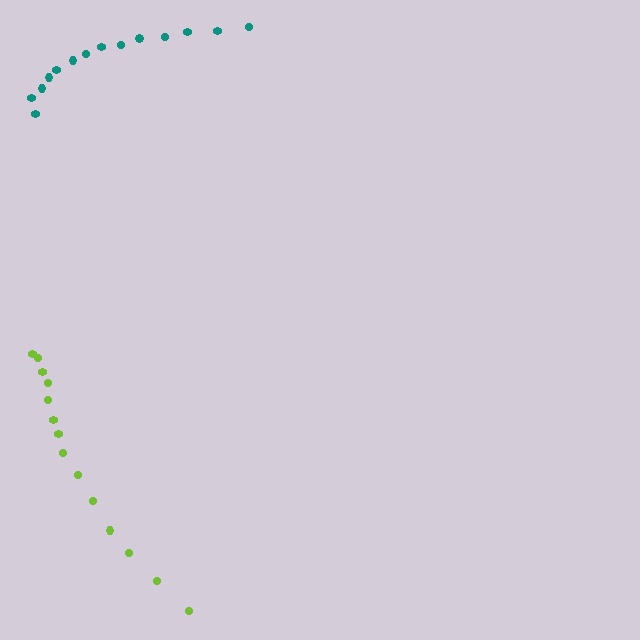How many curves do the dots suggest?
There are 2 distinct paths.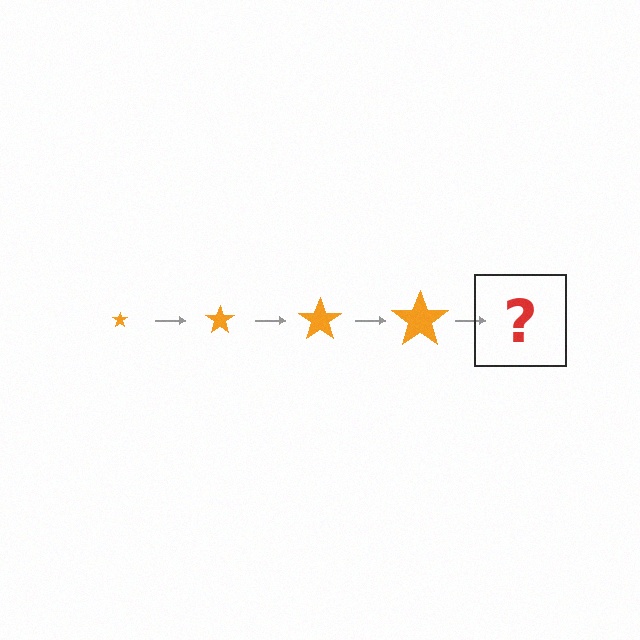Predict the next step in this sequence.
The next step is an orange star, larger than the previous one.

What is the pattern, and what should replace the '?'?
The pattern is that the star gets progressively larger each step. The '?' should be an orange star, larger than the previous one.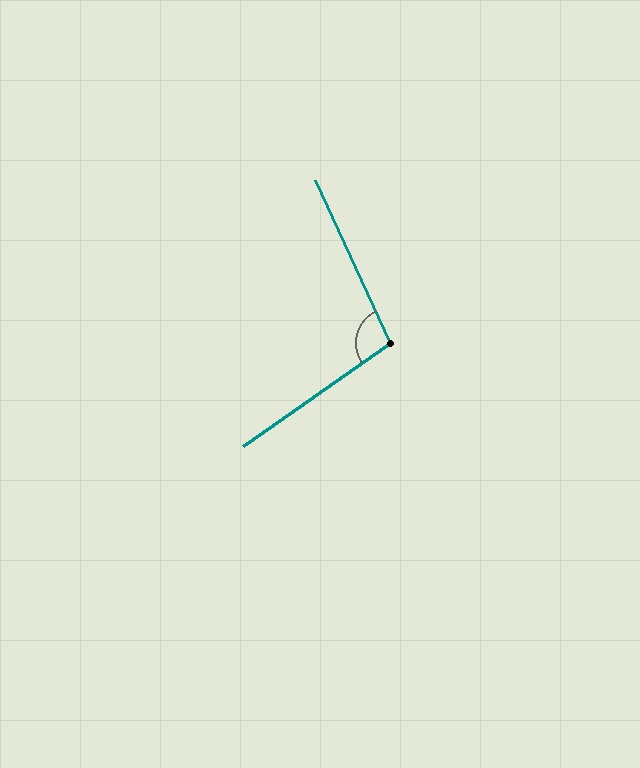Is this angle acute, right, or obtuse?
It is obtuse.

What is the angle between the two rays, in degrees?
Approximately 100 degrees.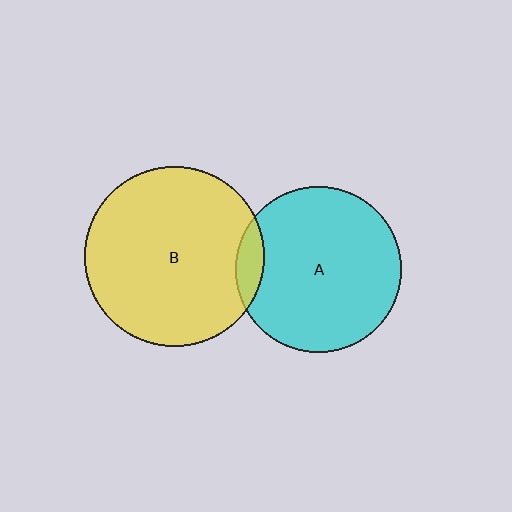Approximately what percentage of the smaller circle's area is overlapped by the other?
Approximately 10%.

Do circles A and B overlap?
Yes.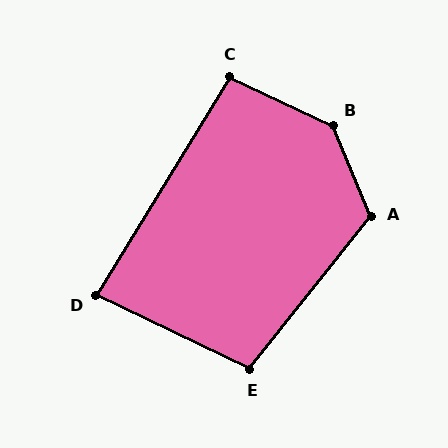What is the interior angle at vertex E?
Approximately 103 degrees (obtuse).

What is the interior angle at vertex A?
Approximately 119 degrees (obtuse).